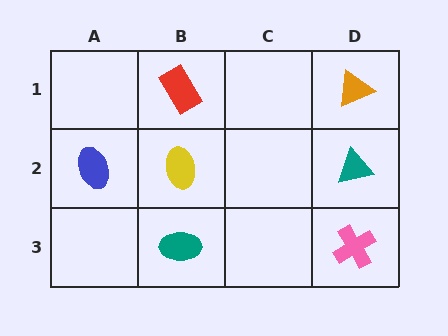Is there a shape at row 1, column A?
No, that cell is empty.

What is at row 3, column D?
A pink cross.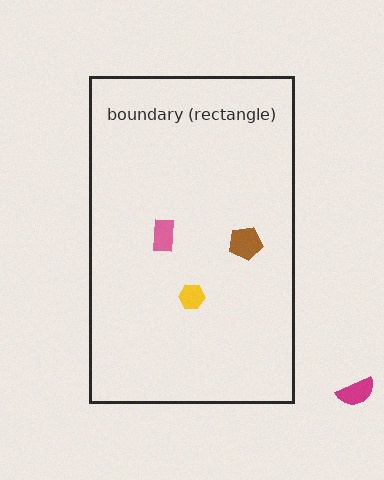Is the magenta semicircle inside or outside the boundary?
Outside.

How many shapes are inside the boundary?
3 inside, 1 outside.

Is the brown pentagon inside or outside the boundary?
Inside.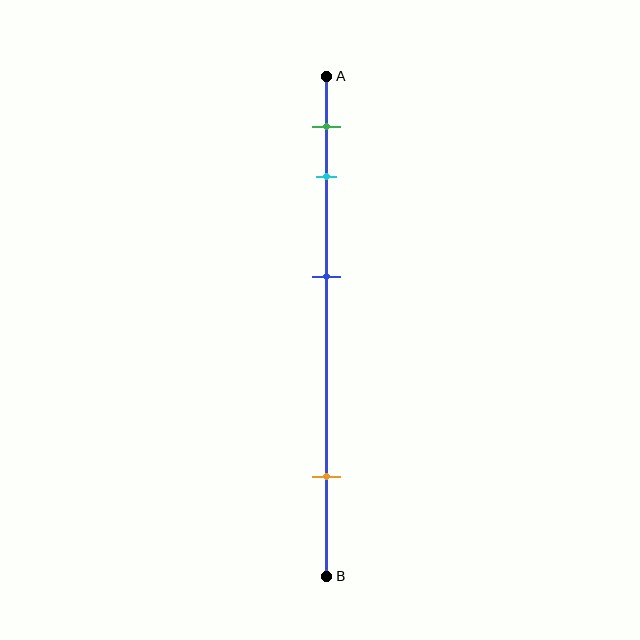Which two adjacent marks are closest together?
The green and cyan marks are the closest adjacent pair.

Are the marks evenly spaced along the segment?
No, the marks are not evenly spaced.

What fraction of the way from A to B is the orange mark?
The orange mark is approximately 80% (0.8) of the way from A to B.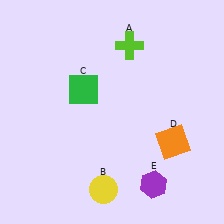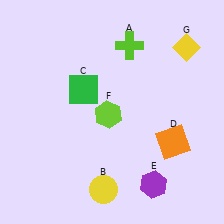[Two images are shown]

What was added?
A lime hexagon (F), a yellow diamond (G) were added in Image 2.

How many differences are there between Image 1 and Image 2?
There are 2 differences between the two images.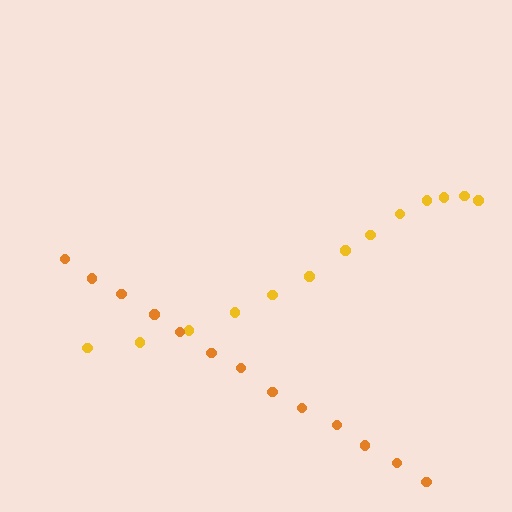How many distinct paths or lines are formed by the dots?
There are 2 distinct paths.